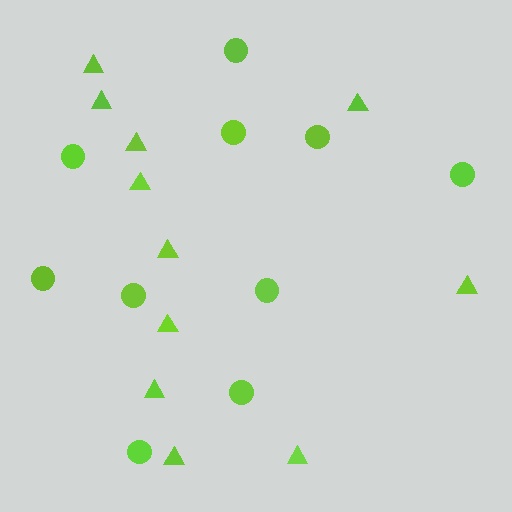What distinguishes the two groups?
There are 2 groups: one group of circles (10) and one group of triangles (11).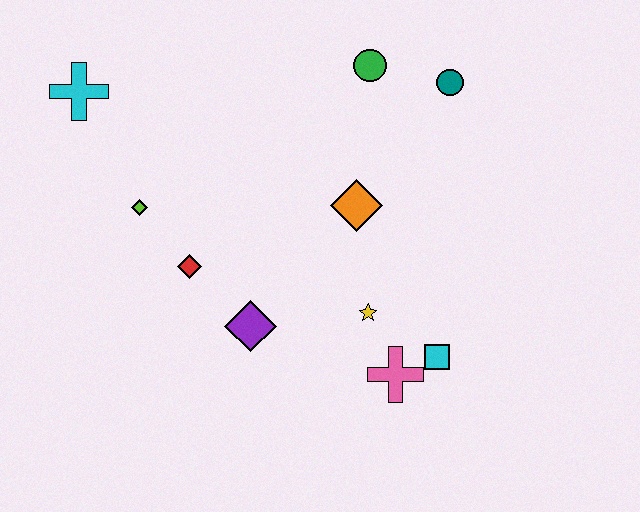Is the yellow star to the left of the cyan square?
Yes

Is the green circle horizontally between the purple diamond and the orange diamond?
No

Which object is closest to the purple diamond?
The red diamond is closest to the purple diamond.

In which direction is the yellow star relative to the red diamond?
The yellow star is to the right of the red diamond.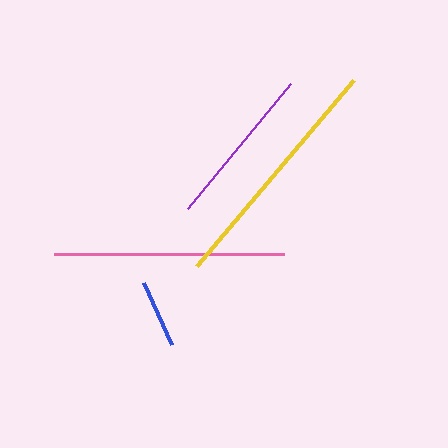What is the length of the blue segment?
The blue segment is approximately 68 pixels long.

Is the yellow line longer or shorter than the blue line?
The yellow line is longer than the blue line.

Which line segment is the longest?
The yellow line is the longest at approximately 244 pixels.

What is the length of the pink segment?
The pink segment is approximately 230 pixels long.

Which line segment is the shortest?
The blue line is the shortest at approximately 68 pixels.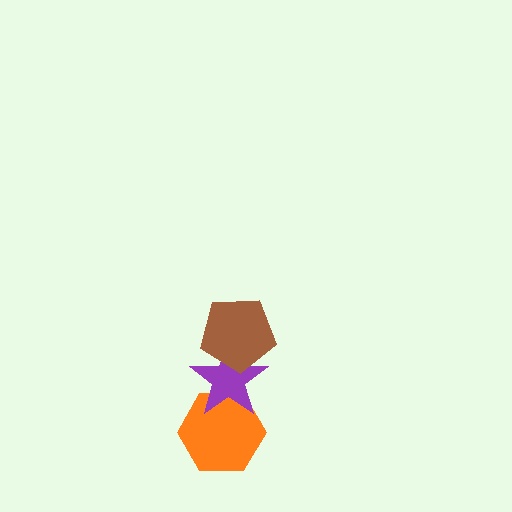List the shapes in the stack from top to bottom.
From top to bottom: the brown pentagon, the purple star, the orange hexagon.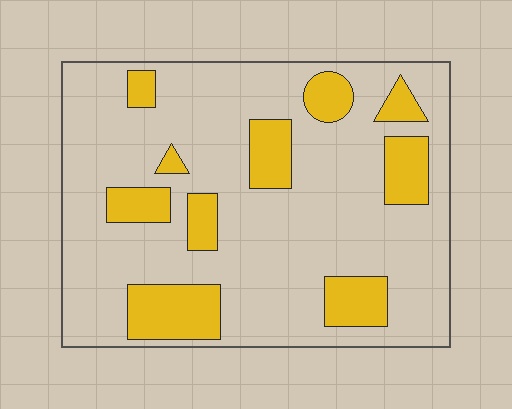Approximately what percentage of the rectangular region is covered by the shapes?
Approximately 20%.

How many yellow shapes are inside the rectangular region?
10.